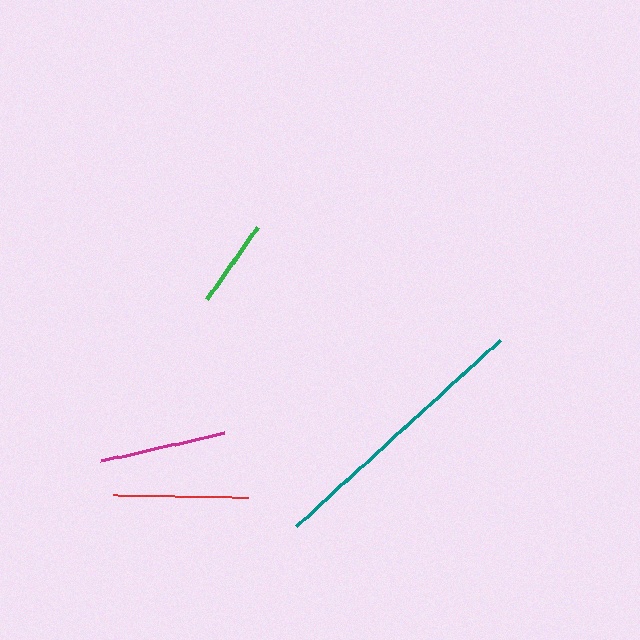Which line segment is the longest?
The teal line is the longest at approximately 276 pixels.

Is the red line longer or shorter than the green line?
The red line is longer than the green line.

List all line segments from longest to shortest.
From longest to shortest: teal, red, magenta, green.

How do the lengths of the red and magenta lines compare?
The red and magenta lines are approximately the same length.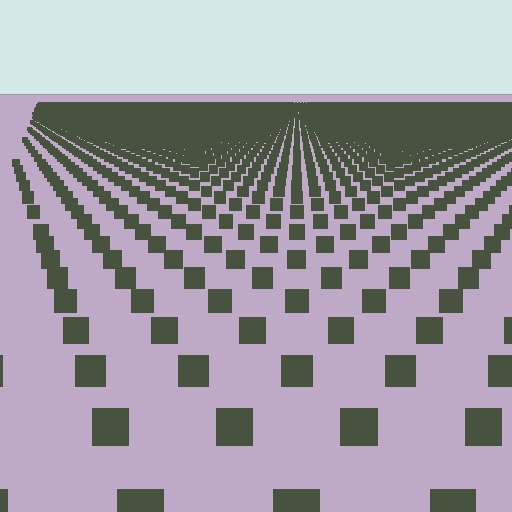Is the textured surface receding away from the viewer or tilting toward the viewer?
The surface is receding away from the viewer. Texture elements get smaller and denser toward the top.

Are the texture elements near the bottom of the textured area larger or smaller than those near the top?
Larger. Near the bottom, elements are closer to the viewer and appear at a bigger on-screen size.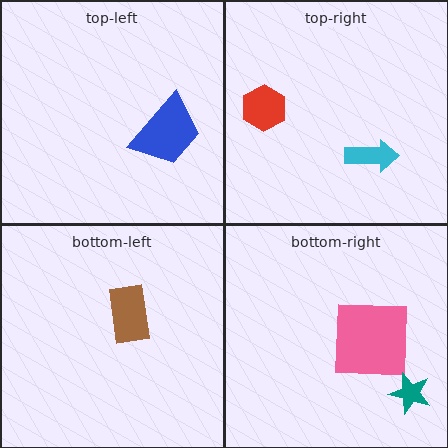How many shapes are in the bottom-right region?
2.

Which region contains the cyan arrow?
The top-right region.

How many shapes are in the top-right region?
2.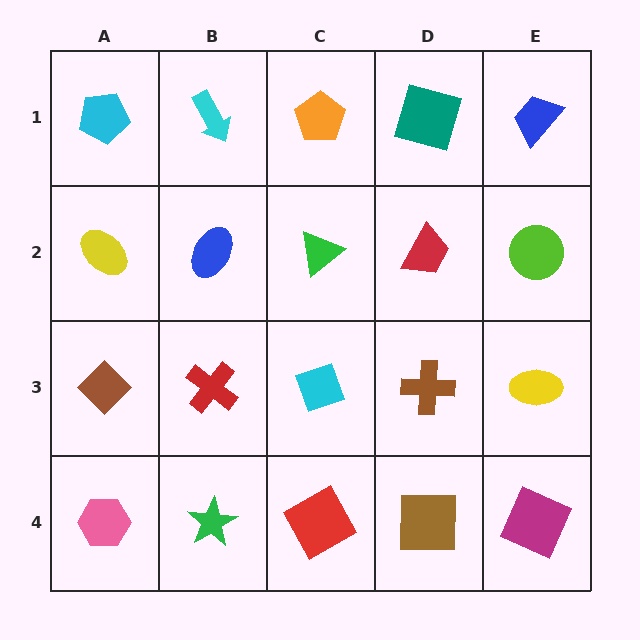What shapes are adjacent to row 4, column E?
A yellow ellipse (row 3, column E), a brown square (row 4, column D).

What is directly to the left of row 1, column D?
An orange pentagon.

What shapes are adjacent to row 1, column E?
A lime circle (row 2, column E), a teal square (row 1, column D).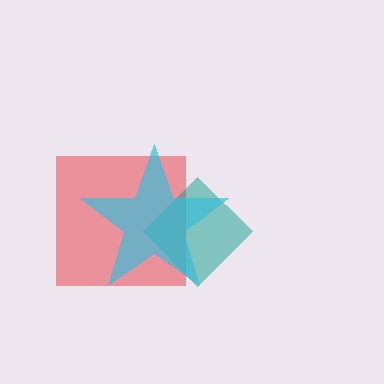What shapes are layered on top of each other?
The layered shapes are: a red square, a teal diamond, a cyan star.